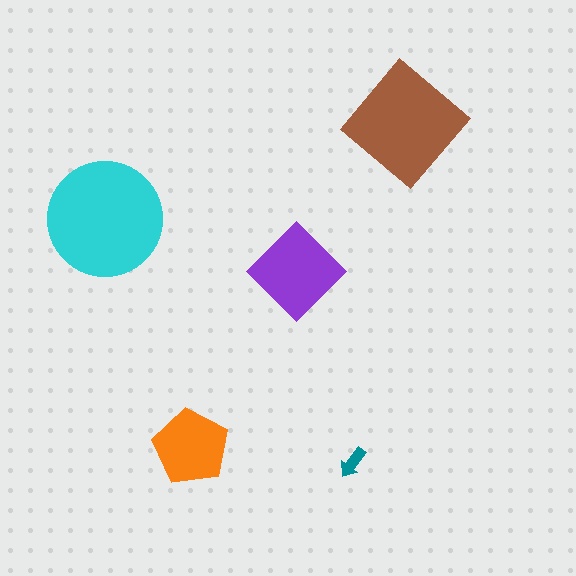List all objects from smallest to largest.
The teal arrow, the orange pentagon, the purple diamond, the brown diamond, the cyan circle.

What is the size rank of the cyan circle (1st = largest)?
1st.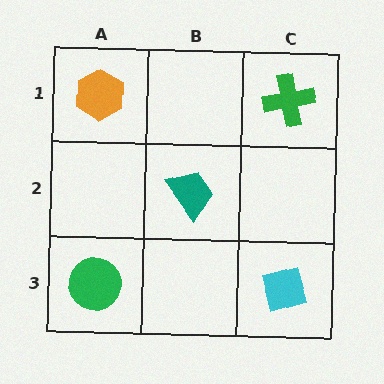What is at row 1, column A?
An orange hexagon.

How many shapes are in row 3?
2 shapes.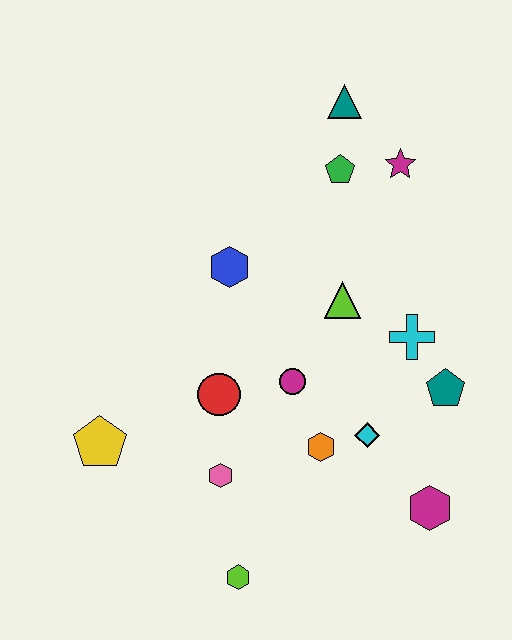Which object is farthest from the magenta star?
The lime hexagon is farthest from the magenta star.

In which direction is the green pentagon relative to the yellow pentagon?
The green pentagon is above the yellow pentagon.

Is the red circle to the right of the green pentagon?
No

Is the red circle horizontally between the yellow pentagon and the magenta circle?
Yes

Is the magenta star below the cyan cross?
No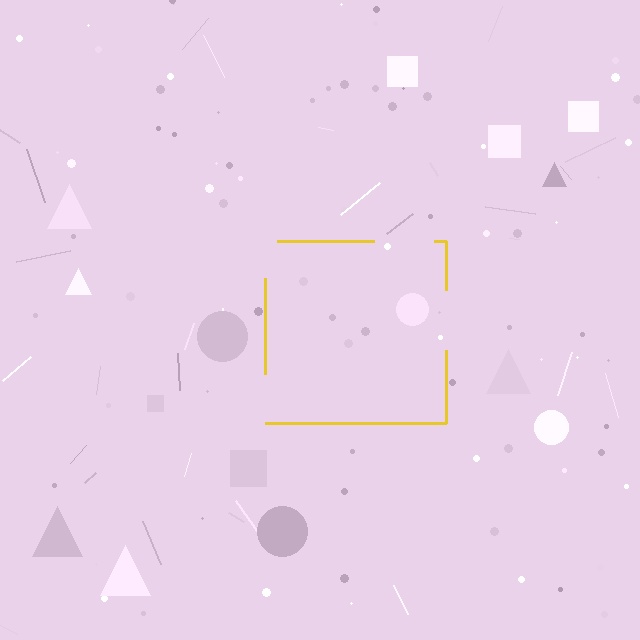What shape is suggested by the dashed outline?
The dashed outline suggests a square.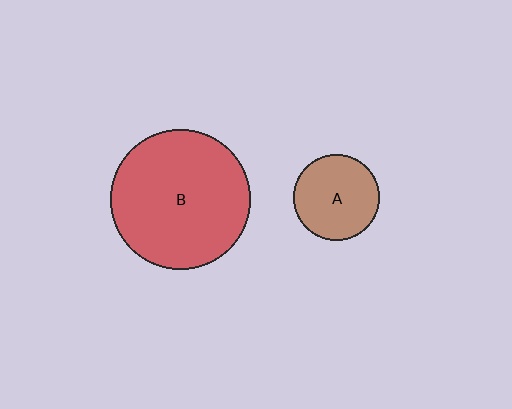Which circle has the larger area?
Circle B (red).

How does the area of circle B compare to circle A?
Approximately 2.6 times.